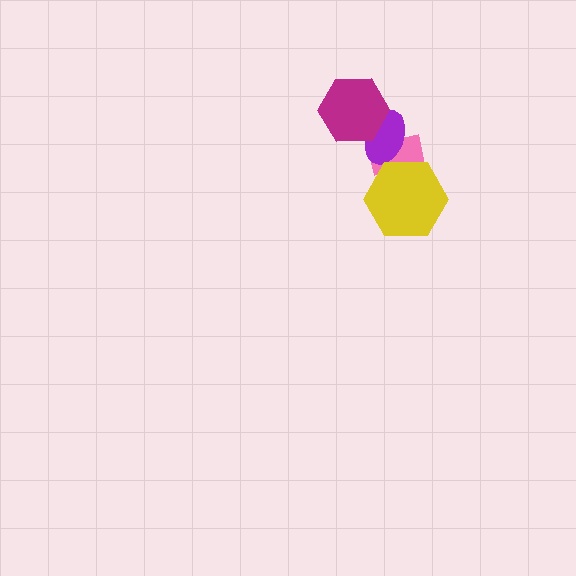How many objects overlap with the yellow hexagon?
1 object overlaps with the yellow hexagon.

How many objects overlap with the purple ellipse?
2 objects overlap with the purple ellipse.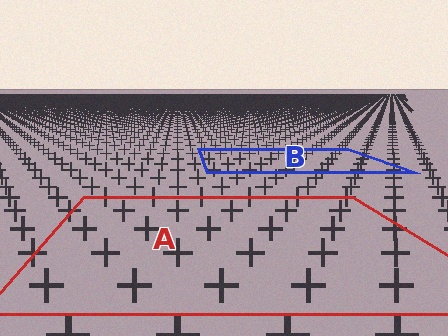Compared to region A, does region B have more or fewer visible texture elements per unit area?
Region B has more texture elements per unit area — they are packed more densely because it is farther away.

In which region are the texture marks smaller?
The texture marks are smaller in region B, because it is farther away.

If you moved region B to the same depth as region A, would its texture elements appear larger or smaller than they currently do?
They would appear larger. At a closer depth, the same texture elements are projected at a bigger on-screen size.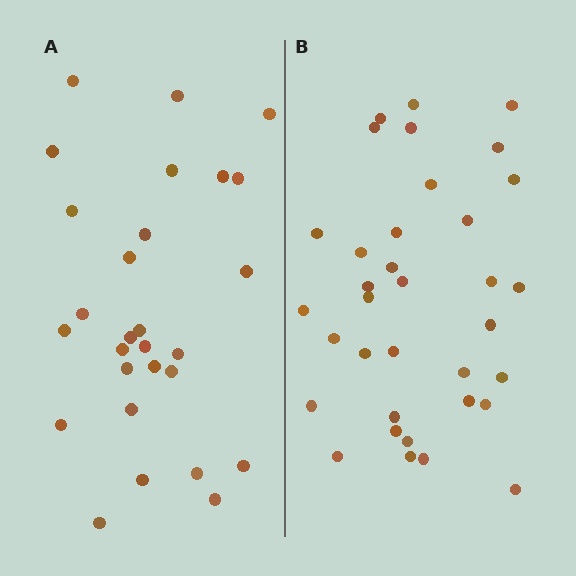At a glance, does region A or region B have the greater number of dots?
Region B (the right region) has more dots.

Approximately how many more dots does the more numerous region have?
Region B has roughly 8 or so more dots than region A.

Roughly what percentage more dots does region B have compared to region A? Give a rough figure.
About 25% more.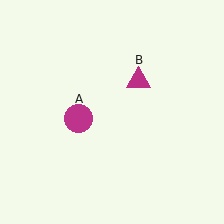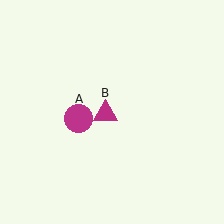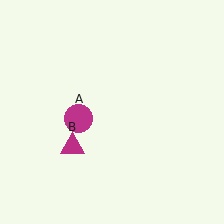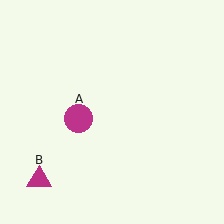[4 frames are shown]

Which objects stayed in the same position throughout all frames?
Magenta circle (object A) remained stationary.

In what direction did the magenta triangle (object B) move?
The magenta triangle (object B) moved down and to the left.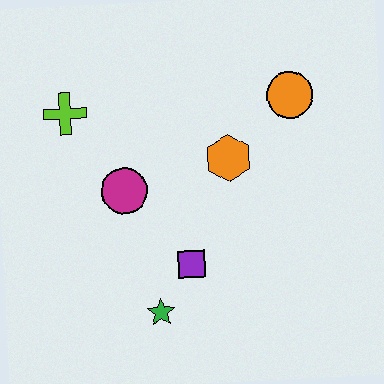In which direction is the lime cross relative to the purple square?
The lime cross is above the purple square.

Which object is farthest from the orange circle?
The green star is farthest from the orange circle.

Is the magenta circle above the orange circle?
No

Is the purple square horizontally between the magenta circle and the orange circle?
Yes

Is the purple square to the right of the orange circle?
No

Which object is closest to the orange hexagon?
The orange circle is closest to the orange hexagon.